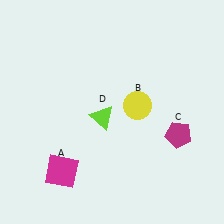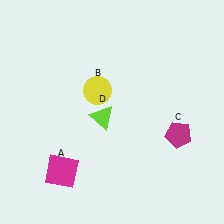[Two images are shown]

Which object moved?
The yellow circle (B) moved left.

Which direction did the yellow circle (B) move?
The yellow circle (B) moved left.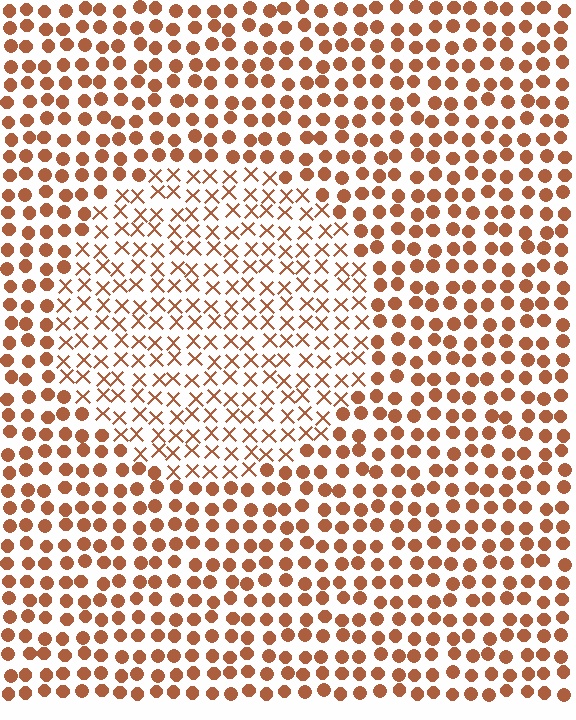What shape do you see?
I see a circle.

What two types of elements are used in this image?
The image uses X marks inside the circle region and circles outside it.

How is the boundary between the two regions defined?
The boundary is defined by a change in element shape: X marks inside vs. circles outside. All elements share the same color and spacing.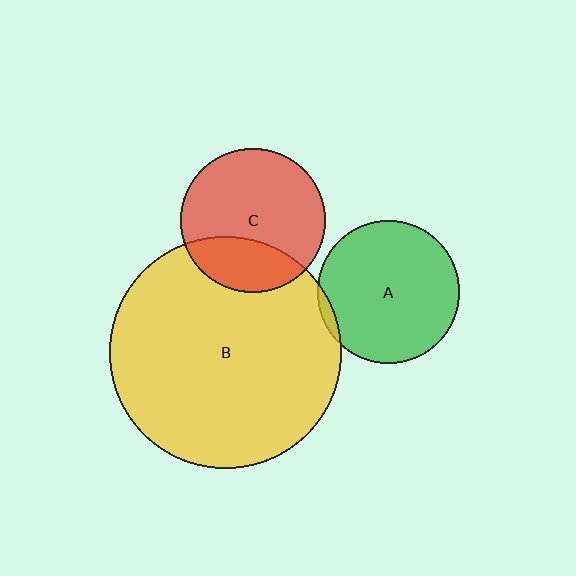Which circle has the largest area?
Circle B (yellow).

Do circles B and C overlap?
Yes.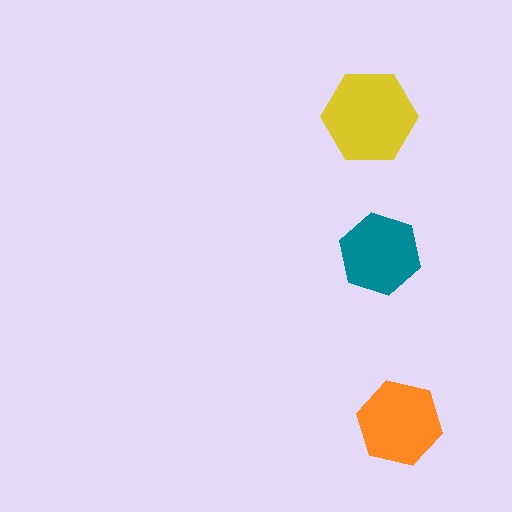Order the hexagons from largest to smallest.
the yellow one, the orange one, the teal one.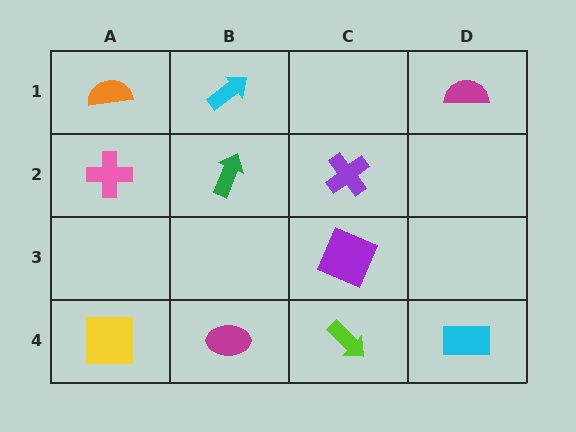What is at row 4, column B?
A magenta ellipse.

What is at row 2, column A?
A pink cross.